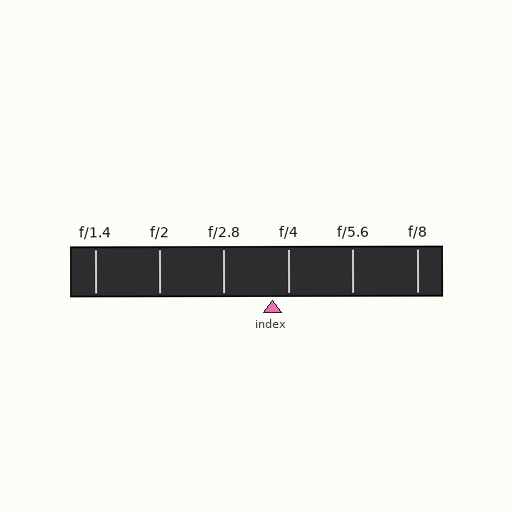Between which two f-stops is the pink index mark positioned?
The index mark is between f/2.8 and f/4.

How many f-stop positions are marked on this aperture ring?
There are 6 f-stop positions marked.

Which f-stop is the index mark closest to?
The index mark is closest to f/4.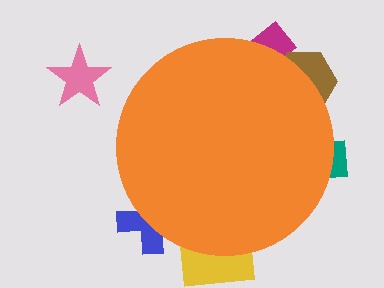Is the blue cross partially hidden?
Yes, the blue cross is partially hidden behind the orange circle.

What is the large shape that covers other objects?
An orange circle.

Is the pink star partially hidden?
No, the pink star is fully visible.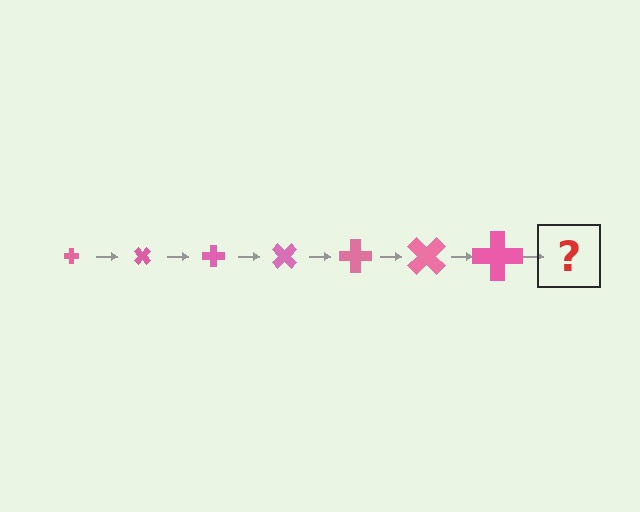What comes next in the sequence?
The next element should be a cross, larger than the previous one and rotated 315 degrees from the start.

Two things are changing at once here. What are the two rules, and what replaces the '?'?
The two rules are that the cross grows larger each step and it rotates 45 degrees each step. The '?' should be a cross, larger than the previous one and rotated 315 degrees from the start.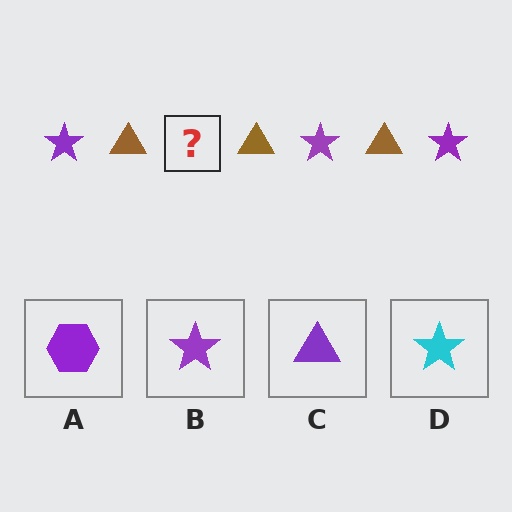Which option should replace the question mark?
Option B.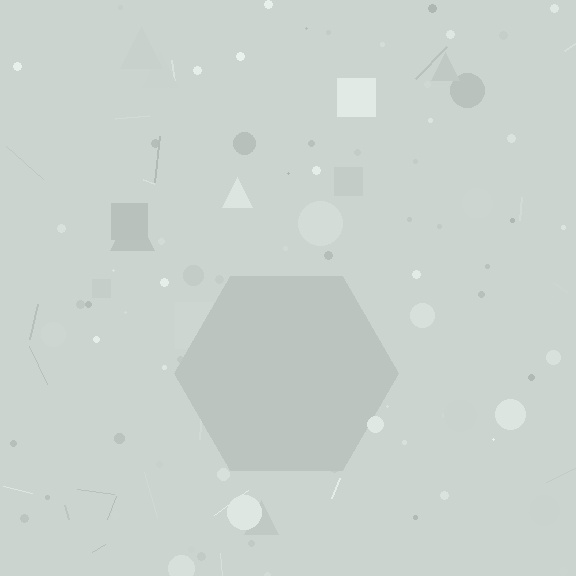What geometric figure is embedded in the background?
A hexagon is embedded in the background.